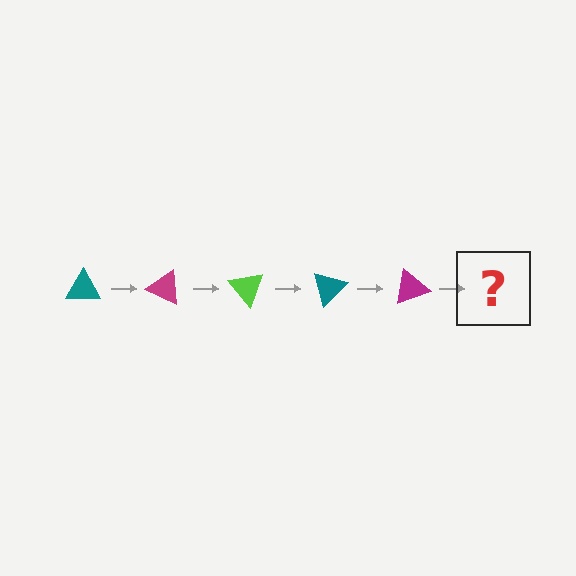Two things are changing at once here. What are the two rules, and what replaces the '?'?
The two rules are that it rotates 25 degrees each step and the color cycles through teal, magenta, and lime. The '?' should be a lime triangle, rotated 125 degrees from the start.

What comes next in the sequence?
The next element should be a lime triangle, rotated 125 degrees from the start.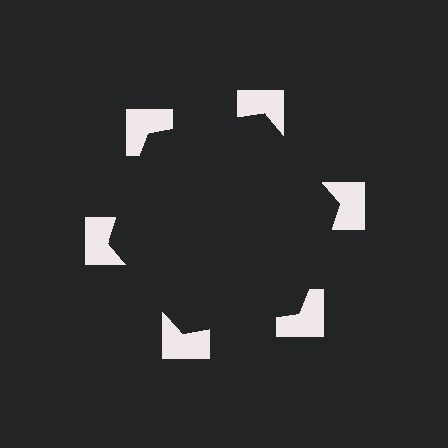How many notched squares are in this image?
There are 6 — one at each vertex of the illusory hexagon.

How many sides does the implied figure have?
6 sides.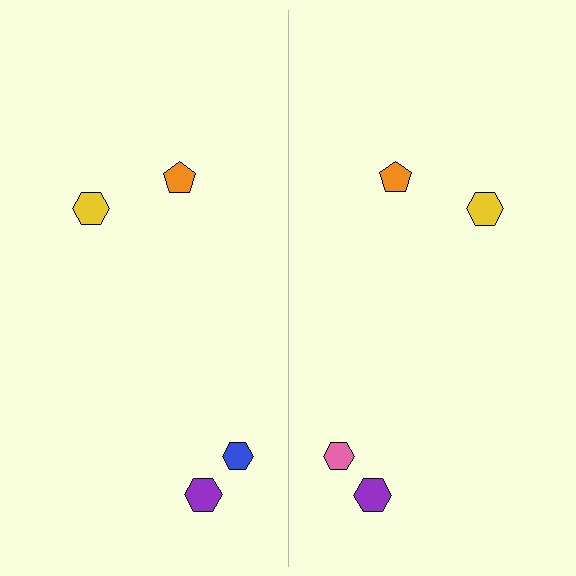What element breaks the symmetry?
The pink hexagon on the right side breaks the symmetry — its mirror counterpart is blue.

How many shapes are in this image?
There are 8 shapes in this image.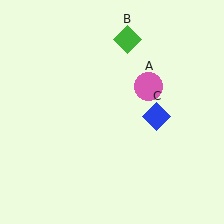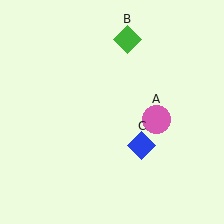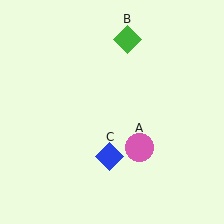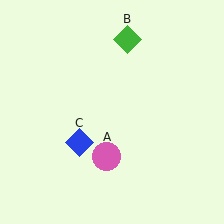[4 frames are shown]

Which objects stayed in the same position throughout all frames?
Green diamond (object B) remained stationary.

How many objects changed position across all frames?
2 objects changed position: pink circle (object A), blue diamond (object C).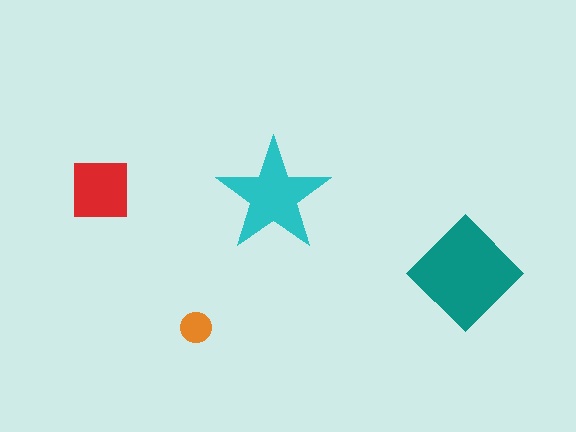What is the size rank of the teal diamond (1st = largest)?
1st.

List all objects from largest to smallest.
The teal diamond, the cyan star, the red square, the orange circle.